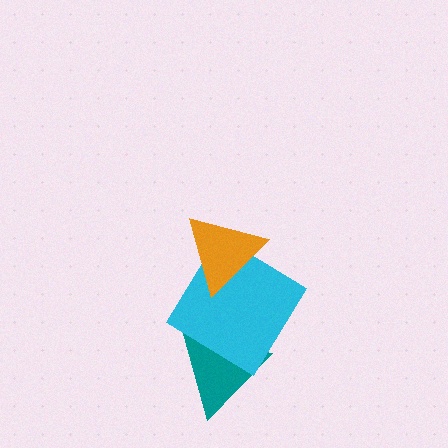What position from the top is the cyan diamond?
The cyan diamond is 2nd from the top.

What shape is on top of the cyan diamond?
The orange triangle is on top of the cyan diamond.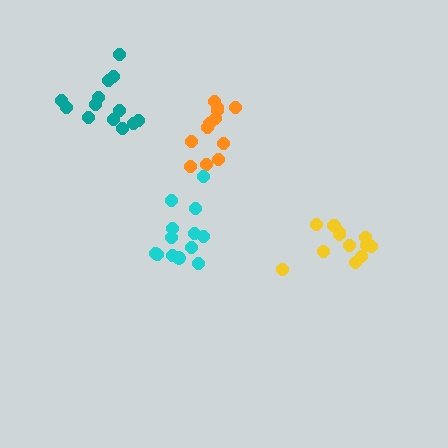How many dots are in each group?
Group 1: 12 dots, Group 2: 12 dots, Group 3: 13 dots, Group 4: 13 dots (50 total).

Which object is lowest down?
The yellow cluster is bottommost.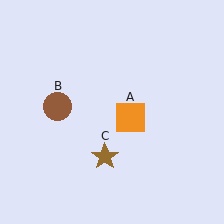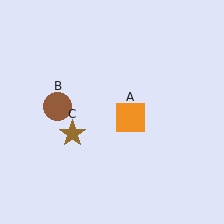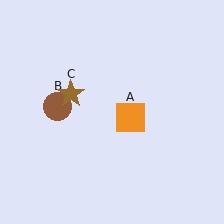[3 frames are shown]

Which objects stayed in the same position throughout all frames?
Orange square (object A) and brown circle (object B) remained stationary.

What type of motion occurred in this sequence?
The brown star (object C) rotated clockwise around the center of the scene.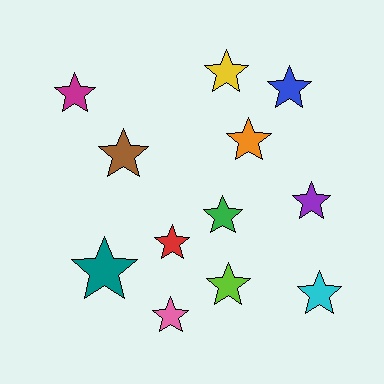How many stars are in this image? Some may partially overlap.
There are 12 stars.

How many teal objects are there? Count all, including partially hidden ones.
There is 1 teal object.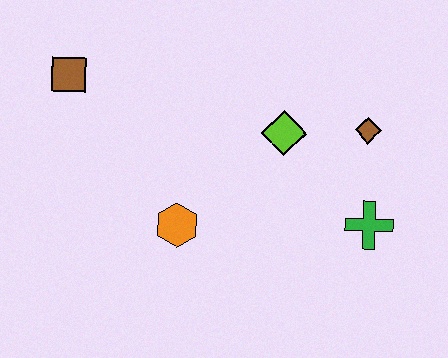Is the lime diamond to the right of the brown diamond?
No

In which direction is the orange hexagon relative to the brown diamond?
The orange hexagon is to the left of the brown diamond.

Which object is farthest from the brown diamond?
The brown square is farthest from the brown diamond.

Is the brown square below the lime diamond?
No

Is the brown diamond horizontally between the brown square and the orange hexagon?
No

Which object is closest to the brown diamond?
The lime diamond is closest to the brown diamond.